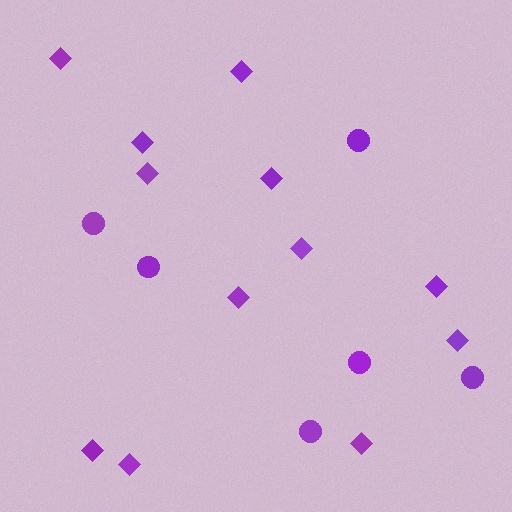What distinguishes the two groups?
There are 2 groups: one group of circles (6) and one group of diamonds (12).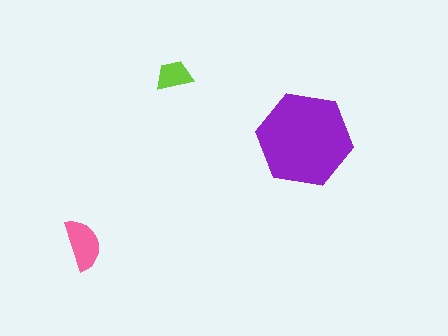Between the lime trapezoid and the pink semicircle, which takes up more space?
The pink semicircle.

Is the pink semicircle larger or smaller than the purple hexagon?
Smaller.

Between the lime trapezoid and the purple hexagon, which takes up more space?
The purple hexagon.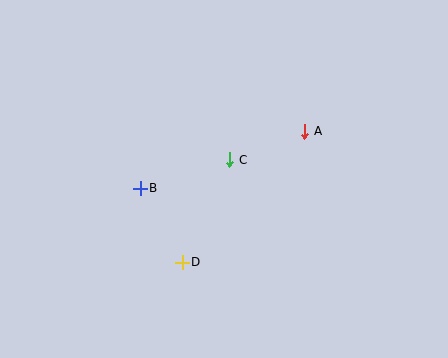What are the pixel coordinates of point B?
Point B is at (140, 188).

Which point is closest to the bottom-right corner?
Point A is closest to the bottom-right corner.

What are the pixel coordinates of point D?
Point D is at (182, 262).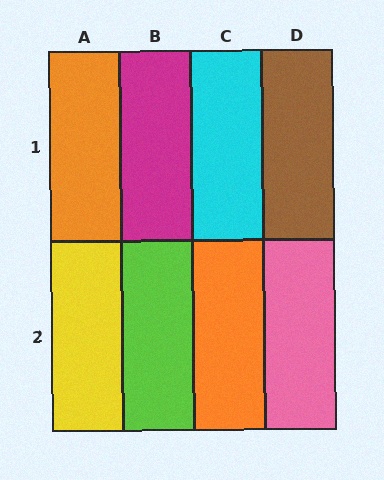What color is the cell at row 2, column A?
Yellow.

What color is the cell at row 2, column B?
Lime.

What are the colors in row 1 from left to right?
Orange, magenta, cyan, brown.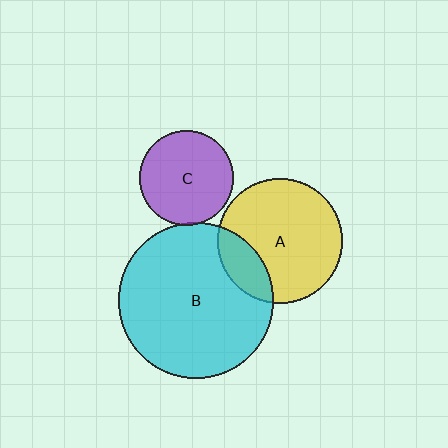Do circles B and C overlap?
Yes.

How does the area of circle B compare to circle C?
Approximately 2.7 times.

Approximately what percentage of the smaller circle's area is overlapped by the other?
Approximately 5%.